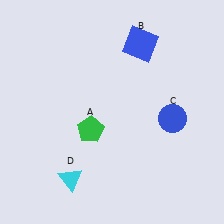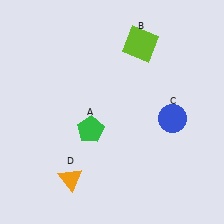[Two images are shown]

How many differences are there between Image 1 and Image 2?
There are 2 differences between the two images.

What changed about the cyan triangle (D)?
In Image 1, D is cyan. In Image 2, it changed to orange.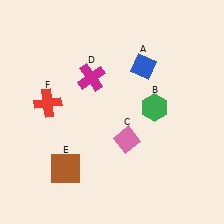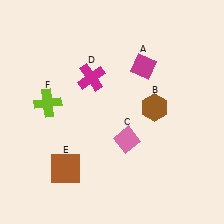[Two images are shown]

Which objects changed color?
A changed from blue to magenta. B changed from green to brown. F changed from red to lime.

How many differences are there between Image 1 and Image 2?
There are 3 differences between the two images.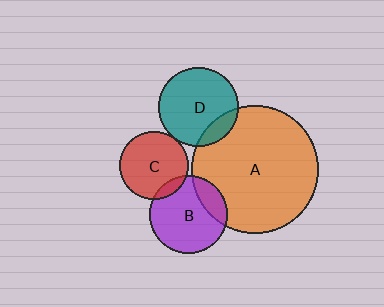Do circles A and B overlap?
Yes.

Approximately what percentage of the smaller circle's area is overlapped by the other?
Approximately 20%.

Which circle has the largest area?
Circle A (orange).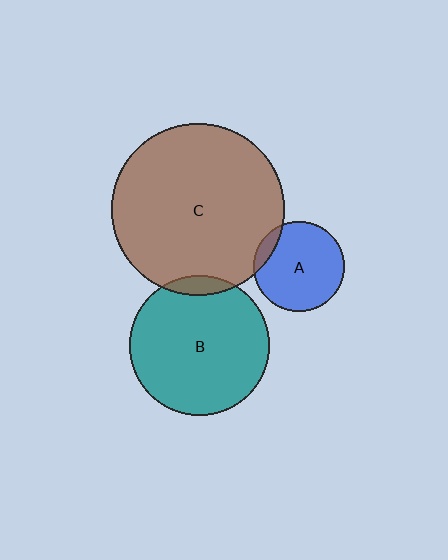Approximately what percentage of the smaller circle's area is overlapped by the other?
Approximately 10%.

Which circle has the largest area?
Circle C (brown).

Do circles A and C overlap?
Yes.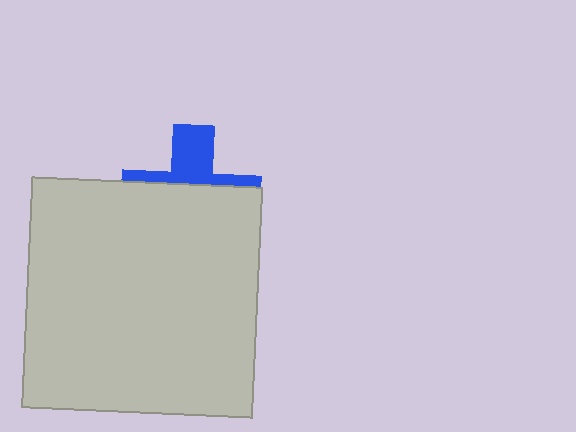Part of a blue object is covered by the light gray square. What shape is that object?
It is a cross.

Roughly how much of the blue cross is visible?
A small part of it is visible (roughly 34%).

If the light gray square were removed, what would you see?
You would see the complete blue cross.